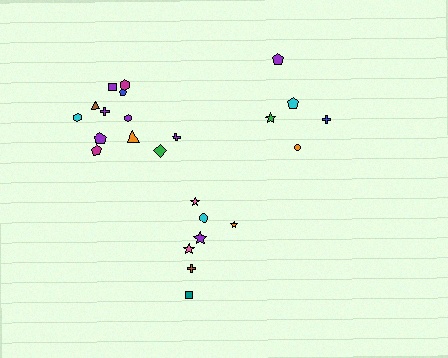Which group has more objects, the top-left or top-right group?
The top-left group.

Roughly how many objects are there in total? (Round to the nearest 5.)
Roughly 25 objects in total.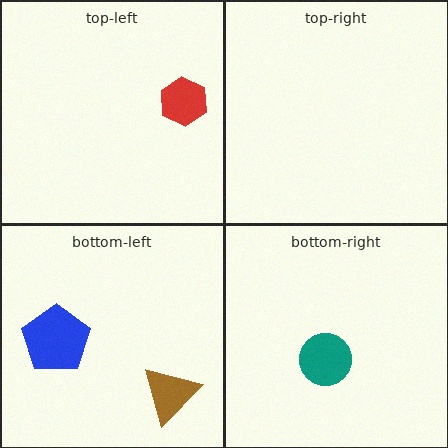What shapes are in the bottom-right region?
The teal circle.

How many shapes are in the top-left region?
1.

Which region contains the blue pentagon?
The bottom-left region.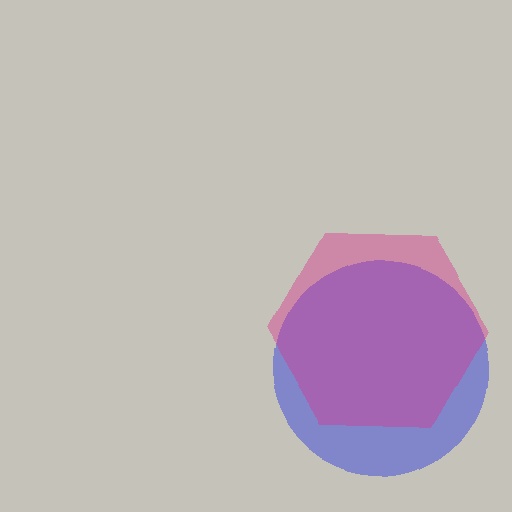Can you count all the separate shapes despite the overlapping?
Yes, there are 2 separate shapes.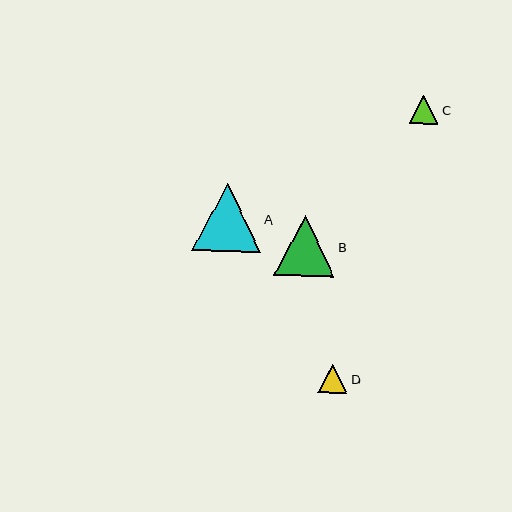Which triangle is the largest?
Triangle A is the largest with a size of approximately 68 pixels.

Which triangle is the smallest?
Triangle D is the smallest with a size of approximately 29 pixels.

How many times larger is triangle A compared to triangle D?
Triangle A is approximately 2.4 times the size of triangle D.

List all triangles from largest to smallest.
From largest to smallest: A, B, C, D.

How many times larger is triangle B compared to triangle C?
Triangle B is approximately 2.0 times the size of triangle C.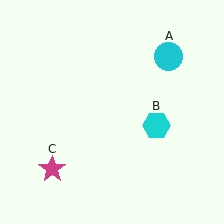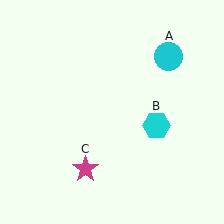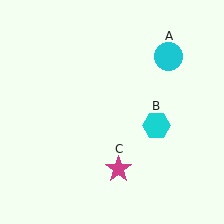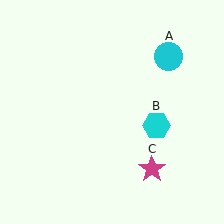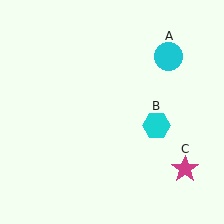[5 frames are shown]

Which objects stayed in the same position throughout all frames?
Cyan circle (object A) and cyan hexagon (object B) remained stationary.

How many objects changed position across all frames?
1 object changed position: magenta star (object C).